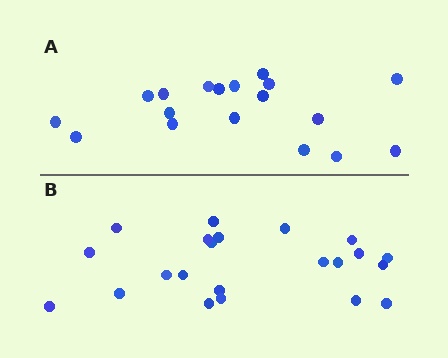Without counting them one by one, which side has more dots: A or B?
Region B (the bottom region) has more dots.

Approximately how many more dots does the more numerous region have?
Region B has about 4 more dots than region A.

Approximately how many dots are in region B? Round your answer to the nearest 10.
About 20 dots. (The exact count is 22, which rounds to 20.)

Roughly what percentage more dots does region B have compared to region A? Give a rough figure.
About 20% more.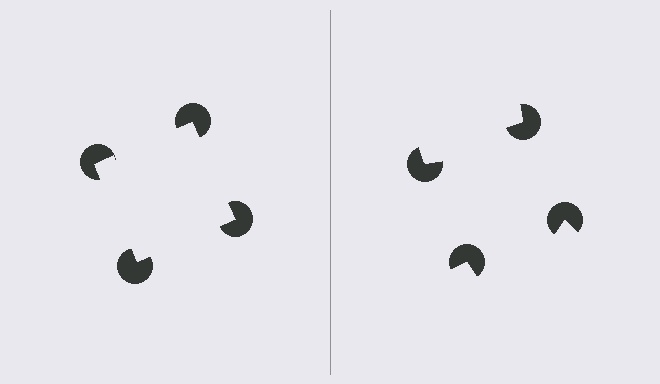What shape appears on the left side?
An illusory square.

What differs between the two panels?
The pac-man discs are positioned identically on both sides; only the wedge orientations differ. On the left they align to a square; on the right they are misaligned.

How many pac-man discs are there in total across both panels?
8 — 4 on each side.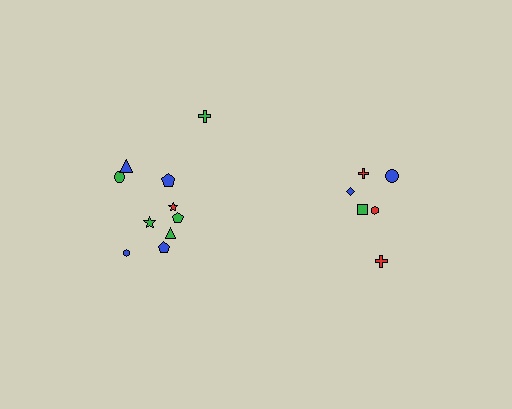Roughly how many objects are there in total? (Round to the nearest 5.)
Roughly 15 objects in total.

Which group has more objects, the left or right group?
The left group.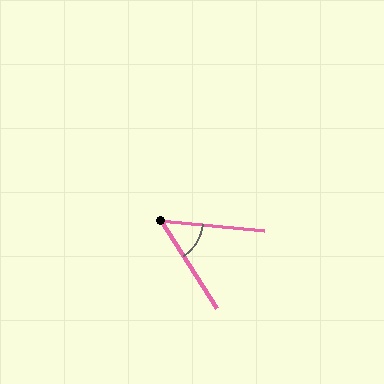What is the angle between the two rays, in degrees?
Approximately 52 degrees.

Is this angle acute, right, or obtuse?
It is acute.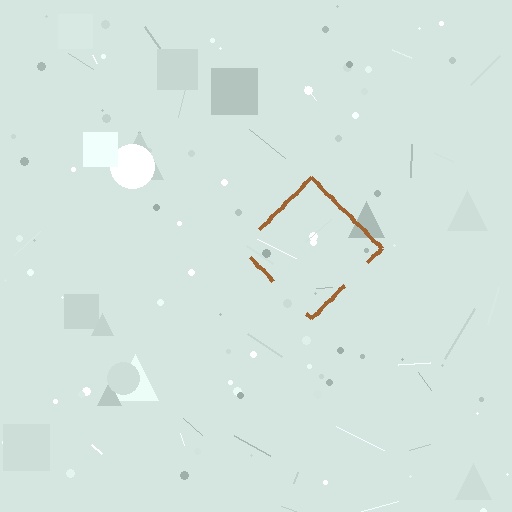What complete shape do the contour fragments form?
The contour fragments form a diamond.